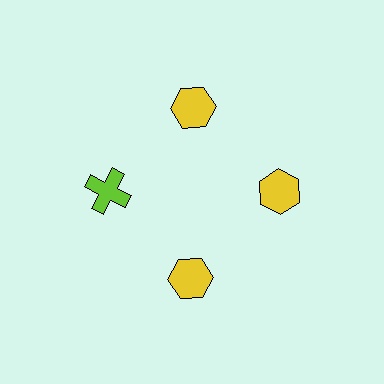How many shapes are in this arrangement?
There are 4 shapes arranged in a ring pattern.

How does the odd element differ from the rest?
It differs in both color (lime instead of yellow) and shape (cross instead of hexagon).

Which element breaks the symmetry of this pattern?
The lime cross at roughly the 9 o'clock position breaks the symmetry. All other shapes are yellow hexagons.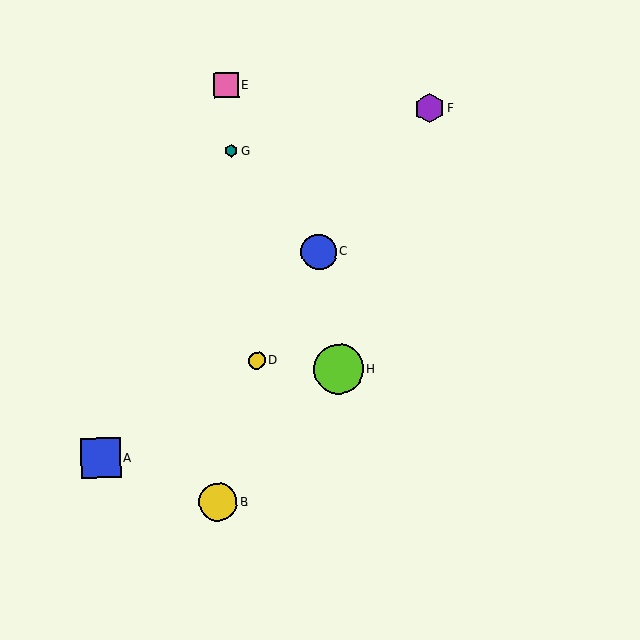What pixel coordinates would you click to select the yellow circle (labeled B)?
Click at (218, 502) to select the yellow circle B.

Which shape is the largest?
The lime circle (labeled H) is the largest.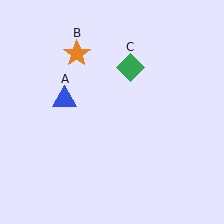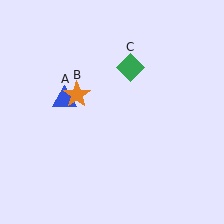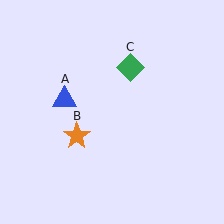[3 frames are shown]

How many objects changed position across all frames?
1 object changed position: orange star (object B).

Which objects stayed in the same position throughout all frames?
Blue triangle (object A) and green diamond (object C) remained stationary.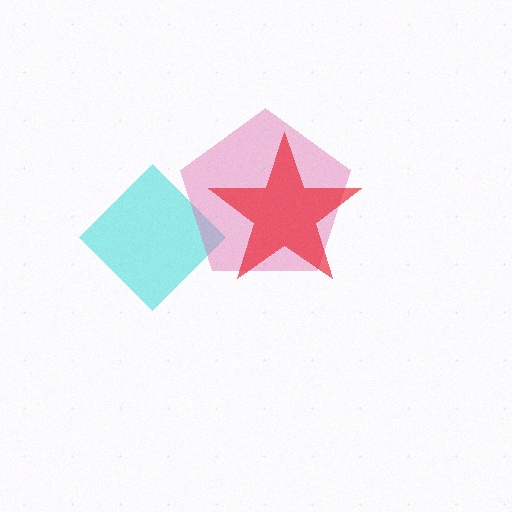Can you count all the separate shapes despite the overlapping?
Yes, there are 3 separate shapes.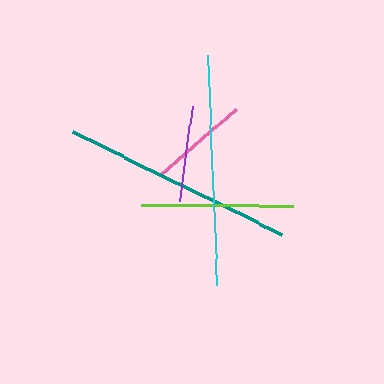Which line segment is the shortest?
The purple line is the shortest at approximately 96 pixels.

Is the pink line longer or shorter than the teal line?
The teal line is longer than the pink line.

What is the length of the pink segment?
The pink segment is approximately 100 pixels long.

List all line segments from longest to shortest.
From longest to shortest: teal, cyan, lime, pink, purple.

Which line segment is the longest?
The teal line is the longest at approximately 233 pixels.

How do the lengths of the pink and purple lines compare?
The pink and purple lines are approximately the same length.